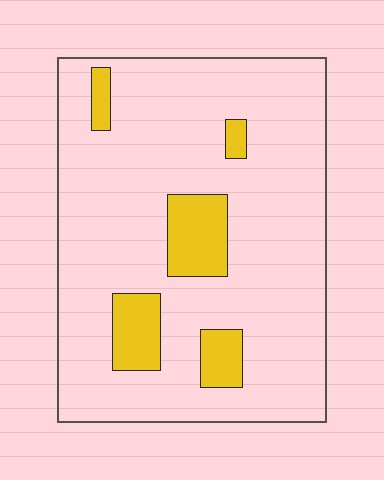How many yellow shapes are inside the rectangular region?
5.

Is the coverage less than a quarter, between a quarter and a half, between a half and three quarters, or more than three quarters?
Less than a quarter.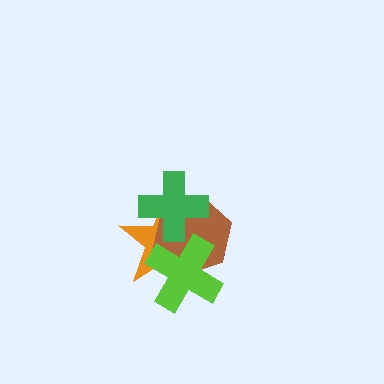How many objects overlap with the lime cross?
2 objects overlap with the lime cross.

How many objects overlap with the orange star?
3 objects overlap with the orange star.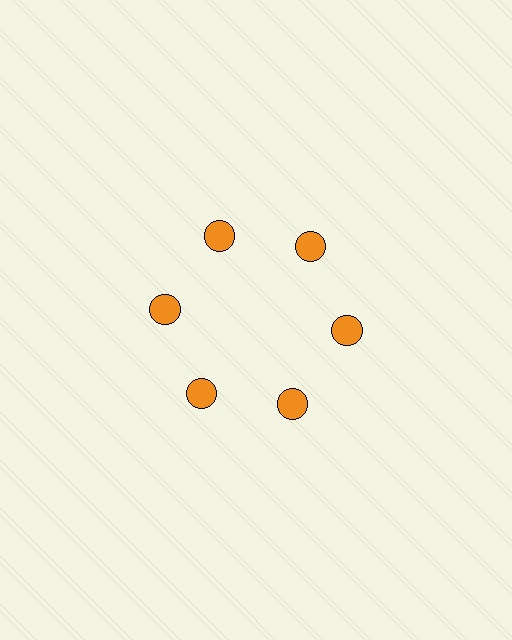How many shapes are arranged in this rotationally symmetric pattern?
There are 6 shapes, arranged in 6 groups of 1.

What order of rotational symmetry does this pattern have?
This pattern has 6-fold rotational symmetry.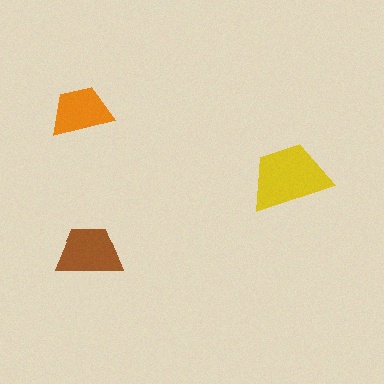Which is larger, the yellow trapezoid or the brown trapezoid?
The yellow one.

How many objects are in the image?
There are 3 objects in the image.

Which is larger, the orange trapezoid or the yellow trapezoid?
The yellow one.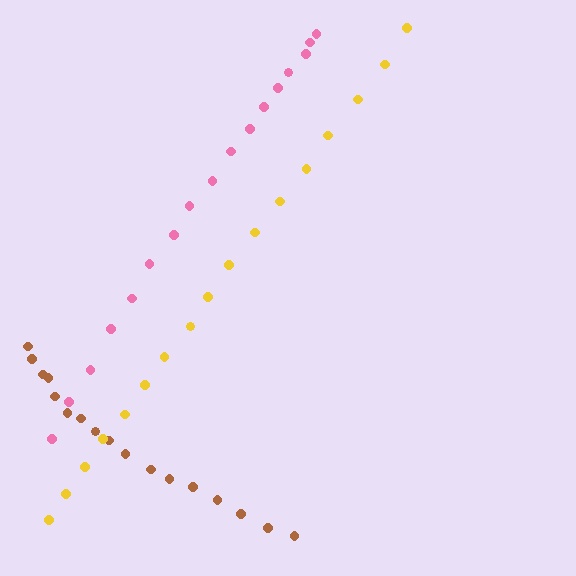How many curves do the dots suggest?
There are 3 distinct paths.